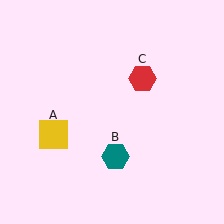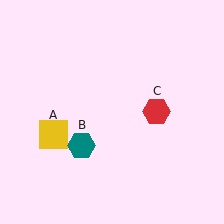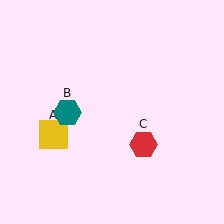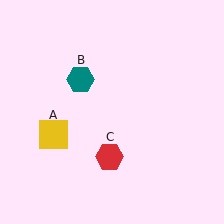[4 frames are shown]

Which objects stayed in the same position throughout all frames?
Yellow square (object A) remained stationary.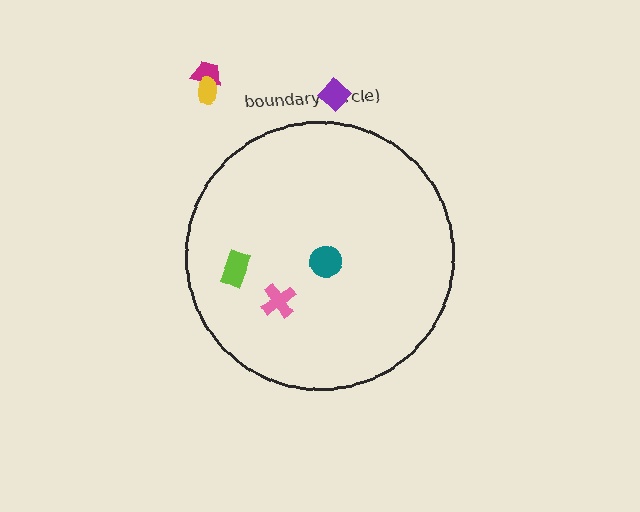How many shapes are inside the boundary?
3 inside, 3 outside.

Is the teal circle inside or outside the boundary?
Inside.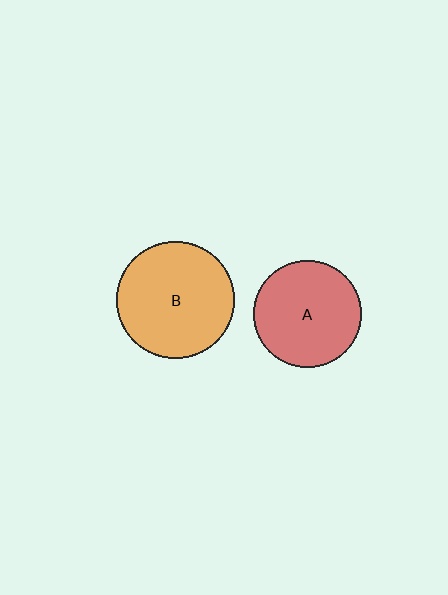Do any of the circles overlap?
No, none of the circles overlap.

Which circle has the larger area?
Circle B (orange).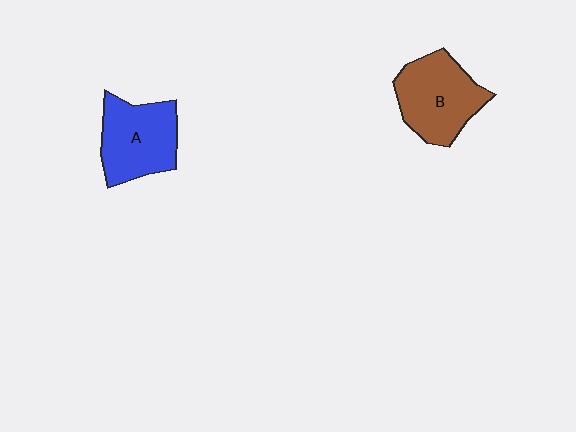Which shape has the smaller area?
Shape A (blue).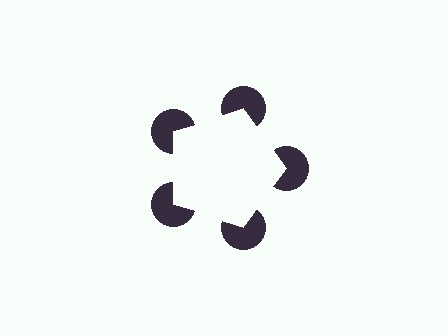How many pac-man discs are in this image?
There are 5 — one at each vertex of the illusory pentagon.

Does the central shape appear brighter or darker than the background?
It typically appears slightly brighter than the background, even though no actual brightness change is drawn.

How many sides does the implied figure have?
5 sides.